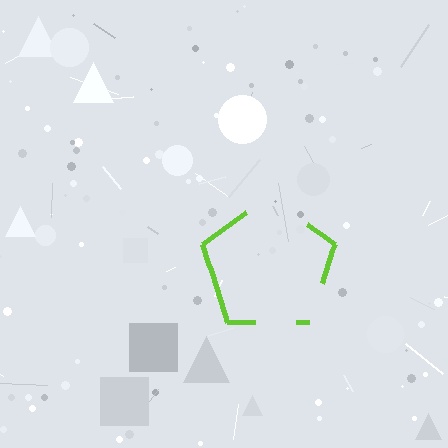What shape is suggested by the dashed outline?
The dashed outline suggests a pentagon.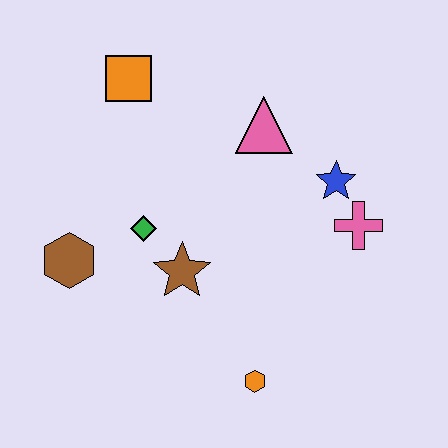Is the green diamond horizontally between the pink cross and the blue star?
No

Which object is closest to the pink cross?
The blue star is closest to the pink cross.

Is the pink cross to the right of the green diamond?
Yes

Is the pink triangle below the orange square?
Yes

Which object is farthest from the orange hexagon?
The orange square is farthest from the orange hexagon.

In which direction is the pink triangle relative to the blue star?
The pink triangle is to the left of the blue star.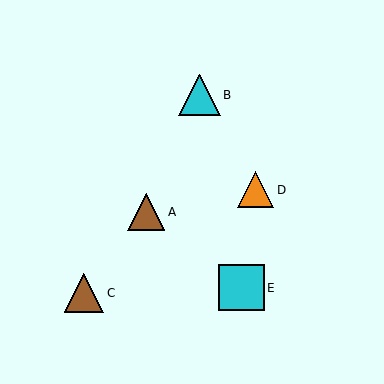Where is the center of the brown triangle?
The center of the brown triangle is at (84, 293).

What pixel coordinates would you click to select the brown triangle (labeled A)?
Click at (146, 212) to select the brown triangle A.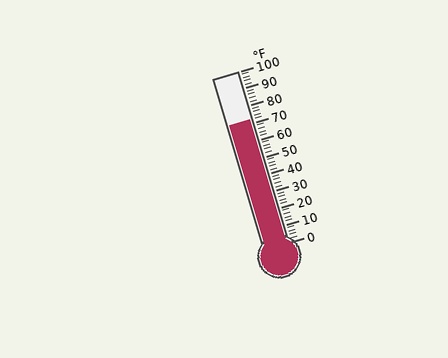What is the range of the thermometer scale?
The thermometer scale ranges from 0°F to 100°F.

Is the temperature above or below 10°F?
The temperature is above 10°F.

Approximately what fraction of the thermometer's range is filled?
The thermometer is filled to approximately 70% of its range.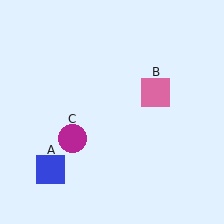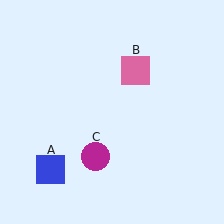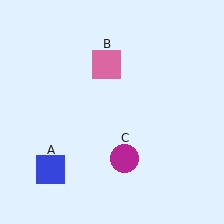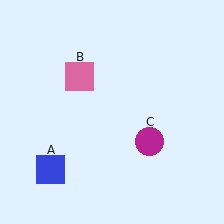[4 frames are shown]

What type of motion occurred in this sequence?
The pink square (object B), magenta circle (object C) rotated counterclockwise around the center of the scene.